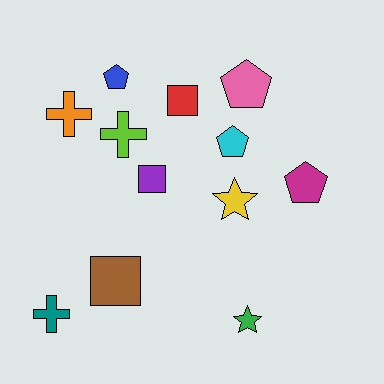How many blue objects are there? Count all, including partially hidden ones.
There is 1 blue object.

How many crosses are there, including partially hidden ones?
There are 3 crosses.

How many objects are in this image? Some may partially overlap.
There are 12 objects.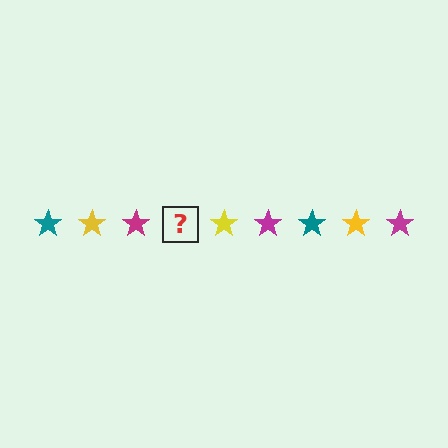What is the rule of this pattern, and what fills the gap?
The rule is that the pattern cycles through teal, yellow, magenta stars. The gap should be filled with a teal star.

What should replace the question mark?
The question mark should be replaced with a teal star.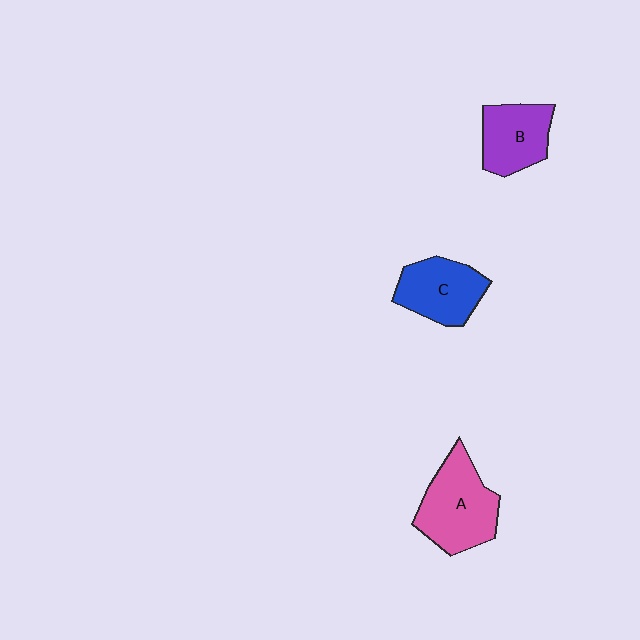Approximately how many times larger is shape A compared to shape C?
Approximately 1.3 times.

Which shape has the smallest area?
Shape B (purple).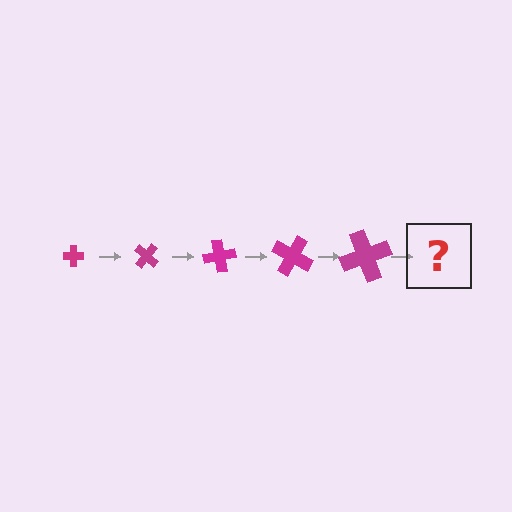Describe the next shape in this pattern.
It should be a cross, larger than the previous one and rotated 200 degrees from the start.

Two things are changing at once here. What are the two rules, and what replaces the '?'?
The two rules are that the cross grows larger each step and it rotates 40 degrees each step. The '?' should be a cross, larger than the previous one and rotated 200 degrees from the start.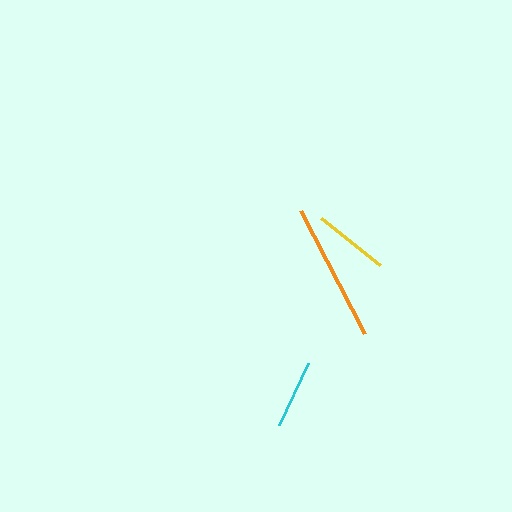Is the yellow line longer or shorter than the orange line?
The orange line is longer than the yellow line.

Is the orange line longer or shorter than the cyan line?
The orange line is longer than the cyan line.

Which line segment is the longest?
The orange line is the longest at approximately 139 pixels.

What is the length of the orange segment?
The orange segment is approximately 139 pixels long.